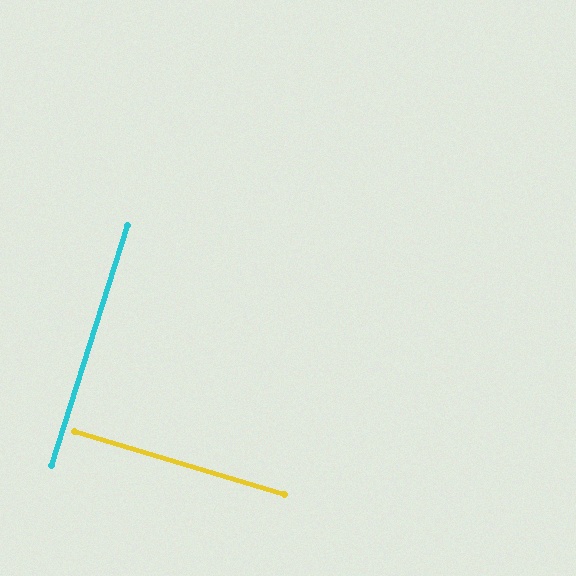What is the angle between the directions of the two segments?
Approximately 89 degrees.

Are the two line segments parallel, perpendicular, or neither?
Perpendicular — they meet at approximately 89°.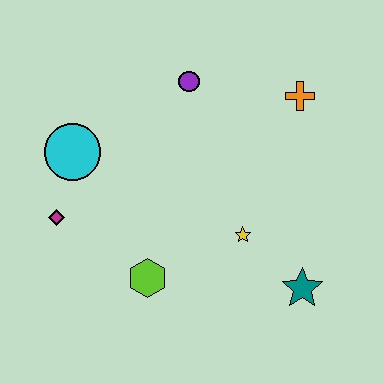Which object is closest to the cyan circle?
The magenta diamond is closest to the cyan circle.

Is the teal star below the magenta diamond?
Yes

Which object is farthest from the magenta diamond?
The orange cross is farthest from the magenta diamond.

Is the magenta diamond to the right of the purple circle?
No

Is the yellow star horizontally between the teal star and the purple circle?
Yes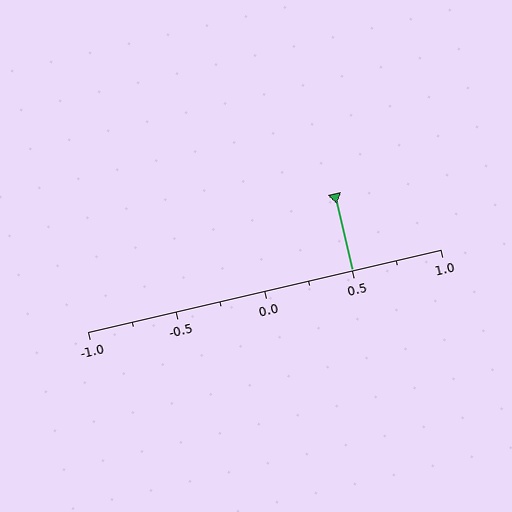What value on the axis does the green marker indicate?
The marker indicates approximately 0.5.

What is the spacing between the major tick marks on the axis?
The major ticks are spaced 0.5 apart.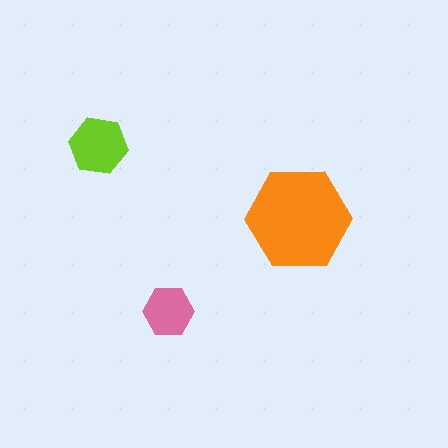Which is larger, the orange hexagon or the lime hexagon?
The orange one.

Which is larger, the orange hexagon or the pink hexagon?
The orange one.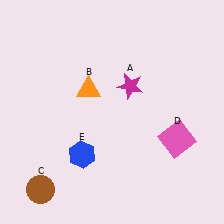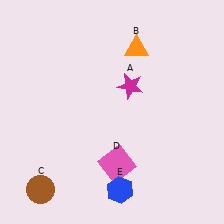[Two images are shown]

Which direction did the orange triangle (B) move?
The orange triangle (B) moved right.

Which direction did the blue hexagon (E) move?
The blue hexagon (E) moved right.